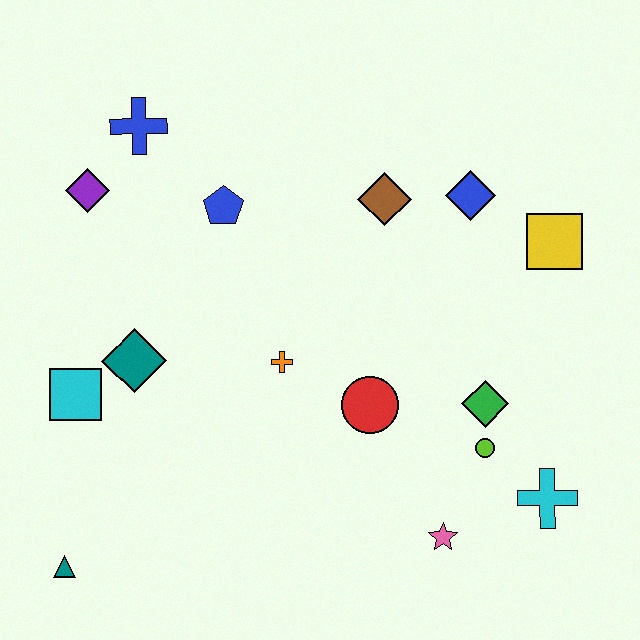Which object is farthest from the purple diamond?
The cyan cross is farthest from the purple diamond.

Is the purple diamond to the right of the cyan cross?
No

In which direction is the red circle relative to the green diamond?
The red circle is to the left of the green diamond.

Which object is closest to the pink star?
The lime circle is closest to the pink star.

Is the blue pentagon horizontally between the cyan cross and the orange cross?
No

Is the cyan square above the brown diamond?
No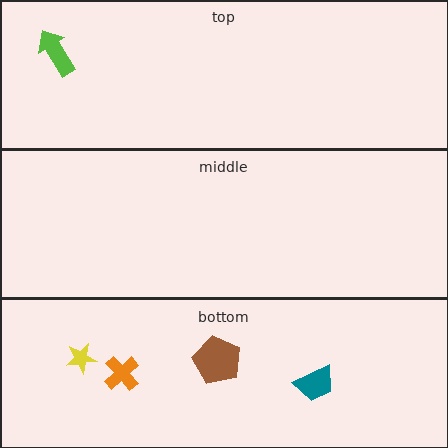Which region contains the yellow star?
The bottom region.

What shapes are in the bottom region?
The teal trapezoid, the orange cross, the yellow star, the brown pentagon.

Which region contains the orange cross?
The bottom region.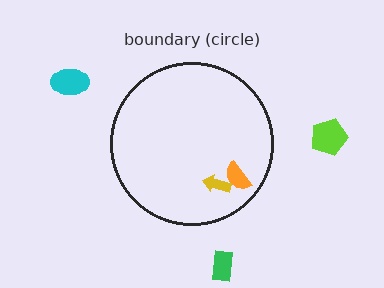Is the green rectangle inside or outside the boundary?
Outside.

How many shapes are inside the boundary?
2 inside, 3 outside.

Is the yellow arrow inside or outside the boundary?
Inside.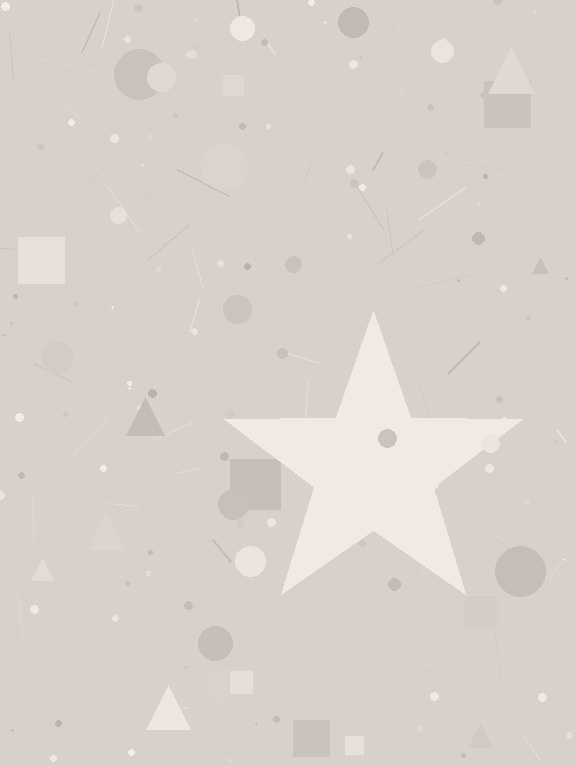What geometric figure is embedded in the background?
A star is embedded in the background.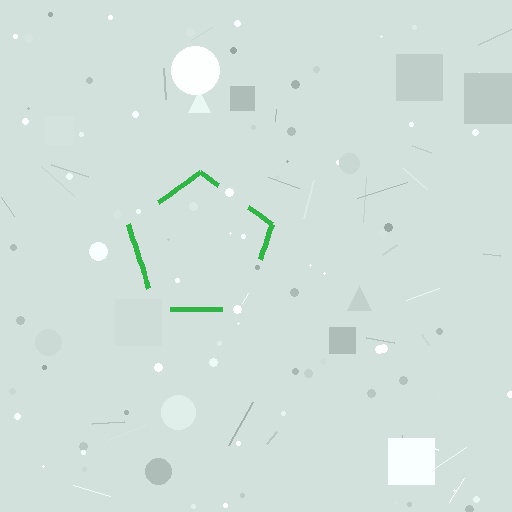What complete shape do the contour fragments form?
The contour fragments form a pentagon.